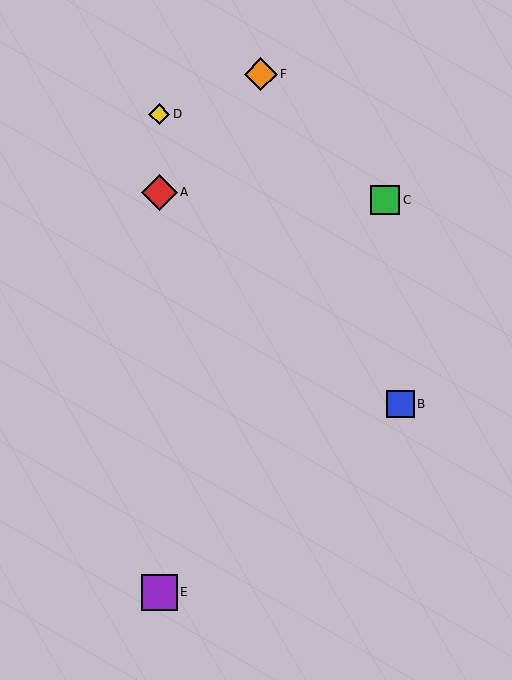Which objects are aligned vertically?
Objects A, D, E are aligned vertically.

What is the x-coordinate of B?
Object B is at x≈401.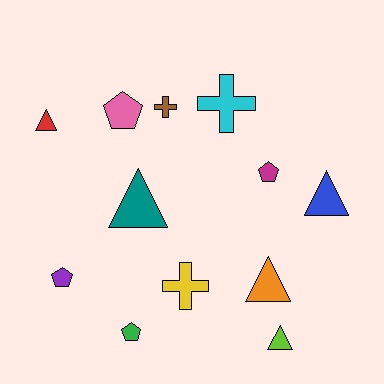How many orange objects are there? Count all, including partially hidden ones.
There is 1 orange object.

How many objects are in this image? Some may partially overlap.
There are 12 objects.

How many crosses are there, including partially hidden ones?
There are 3 crosses.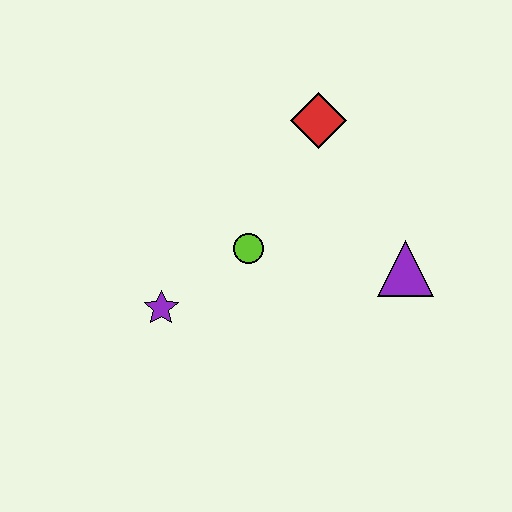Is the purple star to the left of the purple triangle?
Yes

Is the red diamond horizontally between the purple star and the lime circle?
No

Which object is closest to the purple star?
The lime circle is closest to the purple star.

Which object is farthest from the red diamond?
The purple star is farthest from the red diamond.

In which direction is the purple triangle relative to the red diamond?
The purple triangle is below the red diamond.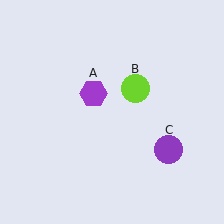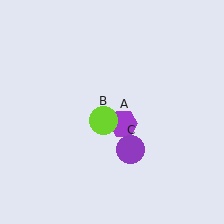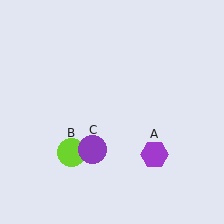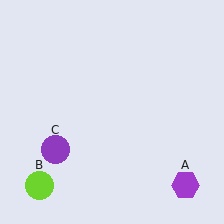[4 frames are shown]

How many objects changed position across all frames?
3 objects changed position: purple hexagon (object A), lime circle (object B), purple circle (object C).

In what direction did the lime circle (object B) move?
The lime circle (object B) moved down and to the left.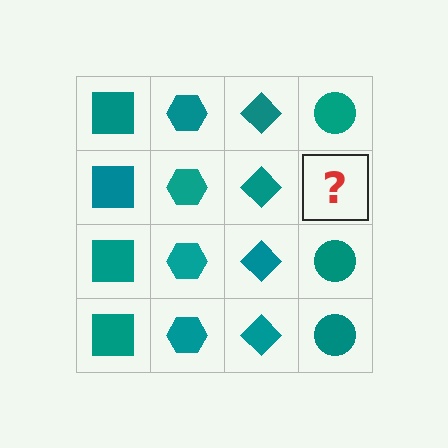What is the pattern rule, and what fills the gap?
The rule is that each column has a consistent shape. The gap should be filled with a teal circle.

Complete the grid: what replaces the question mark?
The question mark should be replaced with a teal circle.